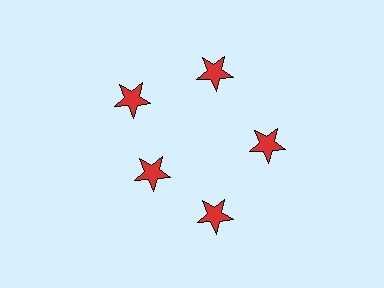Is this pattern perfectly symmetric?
No. The 5 red stars are arranged in a ring, but one element near the 8 o'clock position is pulled inward toward the center, breaking the 5-fold rotational symmetry.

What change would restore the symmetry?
The symmetry would be restored by moving it outward, back onto the ring so that all 5 stars sit at equal angles and equal distance from the center.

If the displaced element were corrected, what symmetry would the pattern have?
It would have 5-fold rotational symmetry — the pattern would map onto itself every 72 degrees.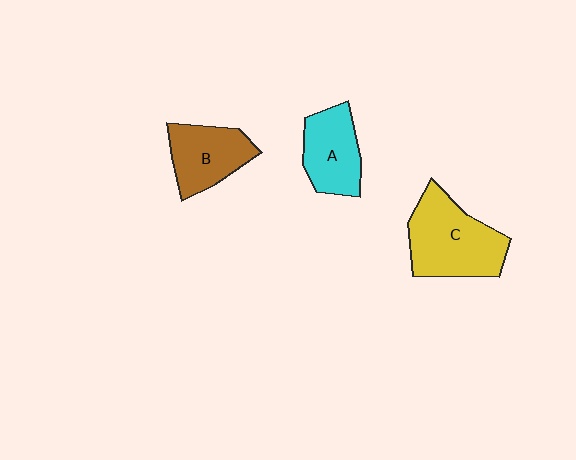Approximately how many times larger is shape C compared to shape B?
Approximately 1.5 times.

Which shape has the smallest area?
Shape A (cyan).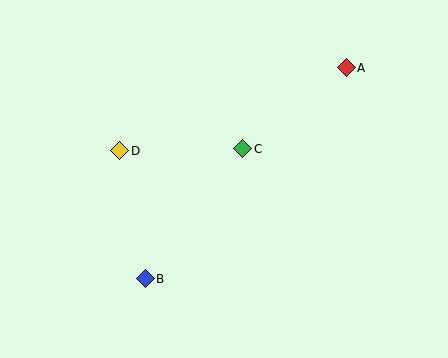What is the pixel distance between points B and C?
The distance between B and C is 162 pixels.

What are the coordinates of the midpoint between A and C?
The midpoint between A and C is at (294, 108).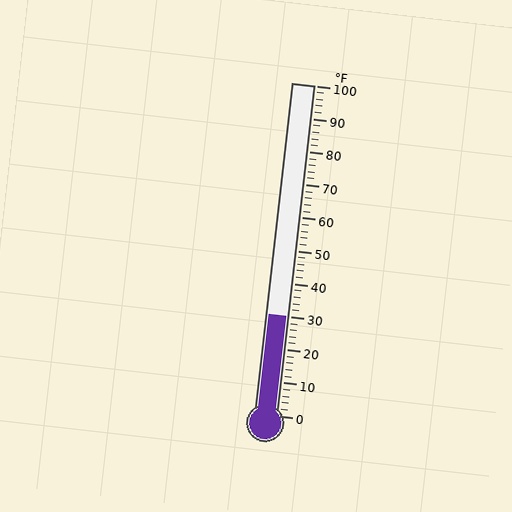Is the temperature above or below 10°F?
The temperature is above 10°F.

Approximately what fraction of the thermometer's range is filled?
The thermometer is filled to approximately 30% of its range.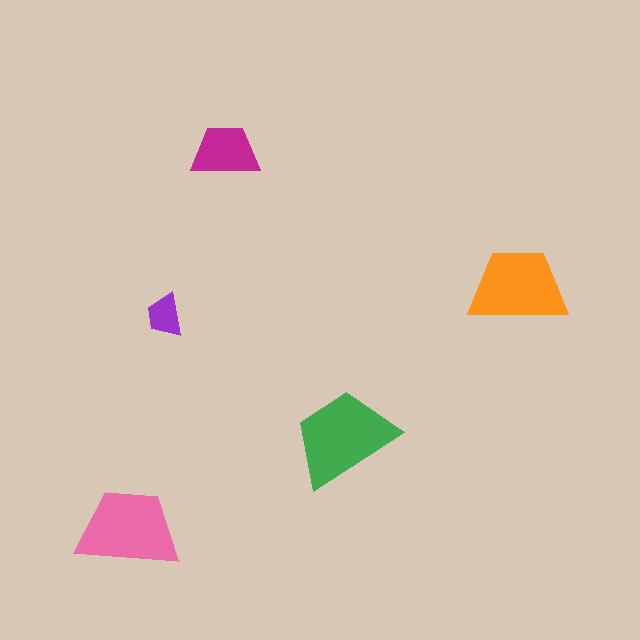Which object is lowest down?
The pink trapezoid is bottommost.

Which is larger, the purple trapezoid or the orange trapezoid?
The orange one.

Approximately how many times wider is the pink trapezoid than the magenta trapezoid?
About 1.5 times wider.